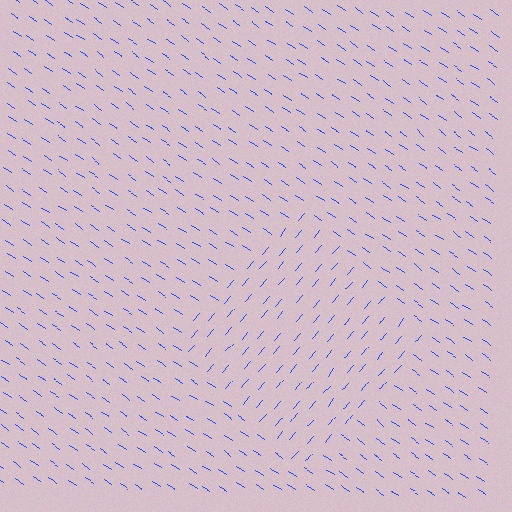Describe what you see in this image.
The image is filled with small blue line segments. A diamond region in the image has lines oriented differently from the surrounding lines, creating a visible texture boundary.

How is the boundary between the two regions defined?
The boundary is defined purely by a change in line orientation (approximately 83 degrees difference). All lines are the same color and thickness.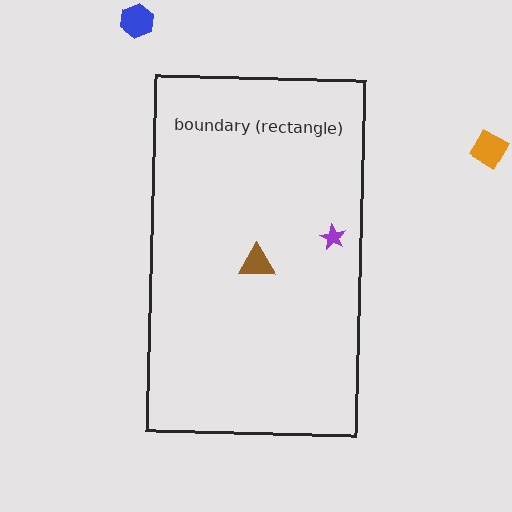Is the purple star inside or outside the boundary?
Inside.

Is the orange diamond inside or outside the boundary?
Outside.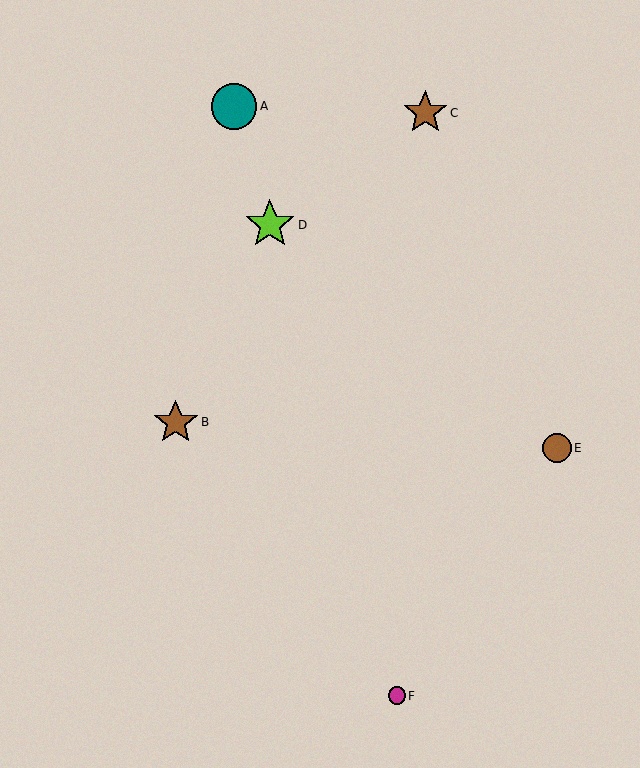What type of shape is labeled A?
Shape A is a teal circle.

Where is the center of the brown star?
The center of the brown star is at (425, 113).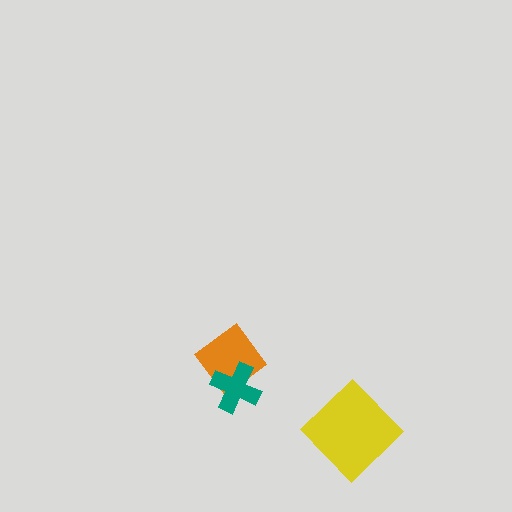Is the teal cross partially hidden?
No, no other shape covers it.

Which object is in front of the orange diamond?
The teal cross is in front of the orange diamond.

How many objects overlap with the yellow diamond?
0 objects overlap with the yellow diamond.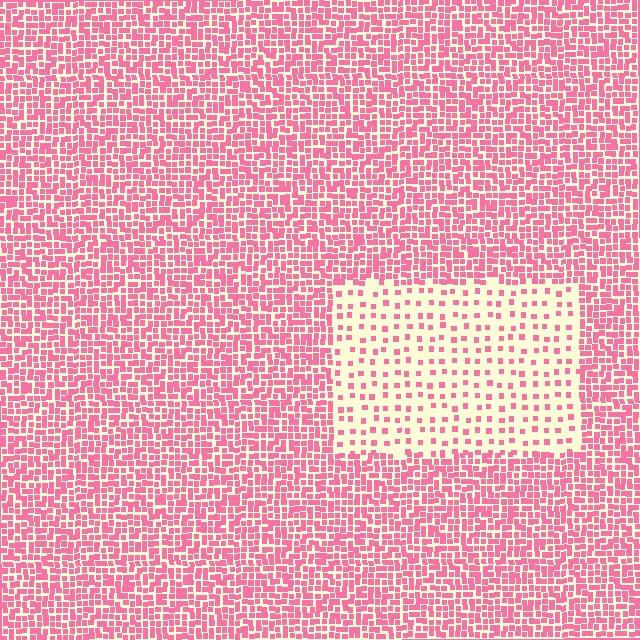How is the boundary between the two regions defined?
The boundary is defined by a change in element density (approximately 3.0x ratio). All elements are the same color, size, and shape.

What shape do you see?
I see a rectangle.